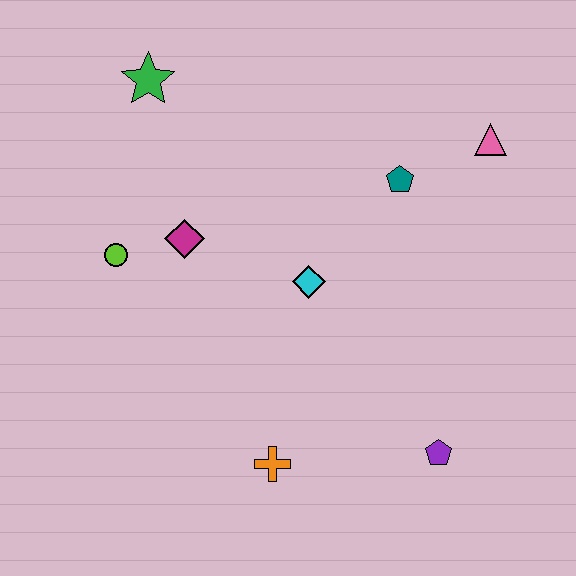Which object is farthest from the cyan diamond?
The green star is farthest from the cyan diamond.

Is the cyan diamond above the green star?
No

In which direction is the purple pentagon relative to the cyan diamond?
The purple pentagon is below the cyan diamond.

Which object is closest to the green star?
The magenta diamond is closest to the green star.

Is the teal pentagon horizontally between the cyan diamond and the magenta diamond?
No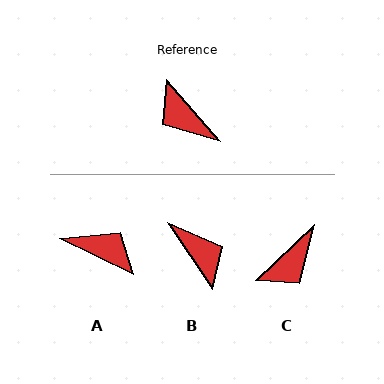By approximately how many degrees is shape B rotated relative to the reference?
Approximately 173 degrees counter-clockwise.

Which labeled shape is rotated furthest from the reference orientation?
B, about 173 degrees away.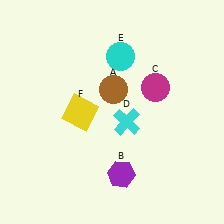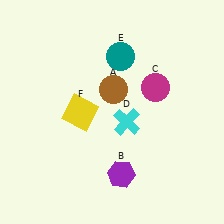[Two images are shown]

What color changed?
The circle (E) changed from cyan in Image 1 to teal in Image 2.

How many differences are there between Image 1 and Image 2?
There is 1 difference between the two images.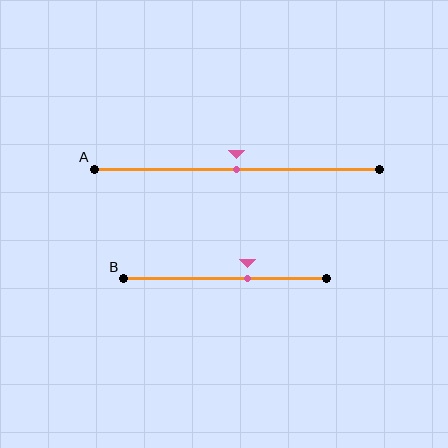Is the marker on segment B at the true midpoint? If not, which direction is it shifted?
No, the marker on segment B is shifted to the right by about 11% of the segment length.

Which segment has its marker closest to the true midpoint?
Segment A has its marker closest to the true midpoint.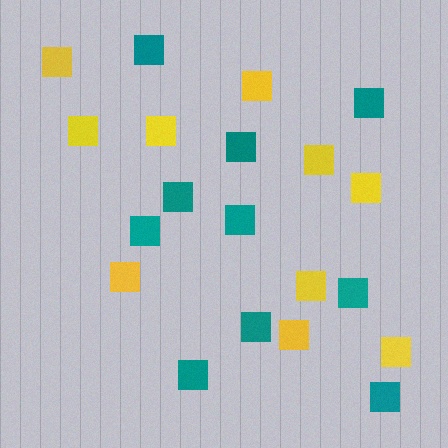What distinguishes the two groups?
There are 2 groups: one group of teal squares (10) and one group of yellow squares (10).